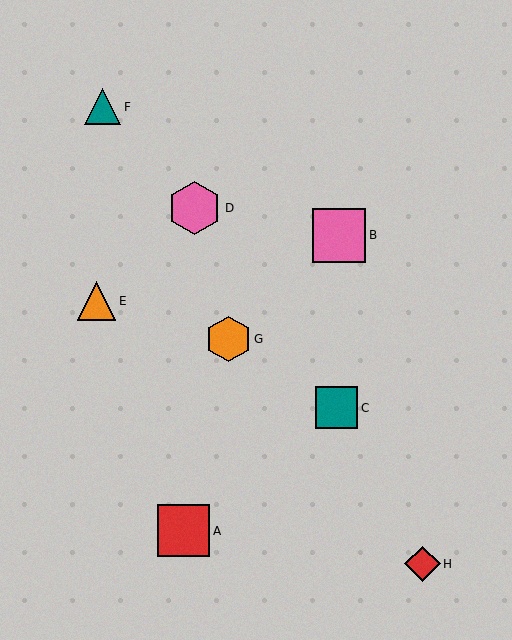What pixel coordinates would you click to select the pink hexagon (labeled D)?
Click at (195, 208) to select the pink hexagon D.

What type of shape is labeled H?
Shape H is a red diamond.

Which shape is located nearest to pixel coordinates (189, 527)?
The red square (labeled A) at (183, 531) is nearest to that location.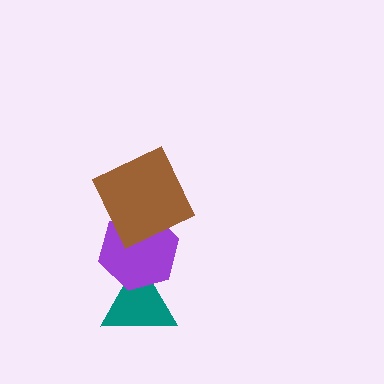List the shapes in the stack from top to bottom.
From top to bottom: the brown square, the purple hexagon, the teal triangle.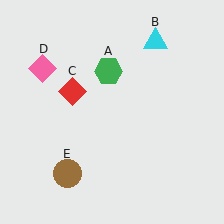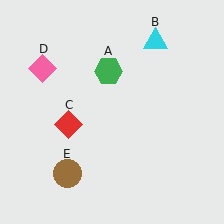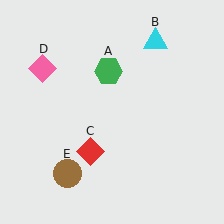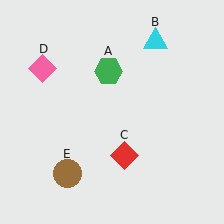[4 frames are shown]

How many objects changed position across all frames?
1 object changed position: red diamond (object C).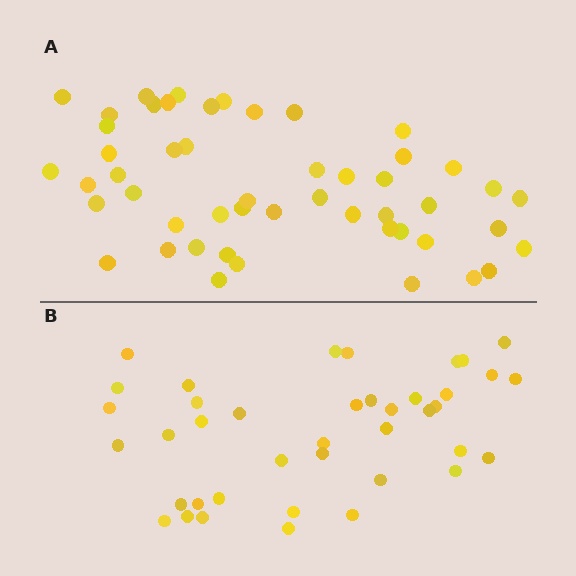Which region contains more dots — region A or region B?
Region A (the top region) has more dots.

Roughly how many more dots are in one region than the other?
Region A has roughly 10 or so more dots than region B.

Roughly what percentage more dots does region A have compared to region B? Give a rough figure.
About 25% more.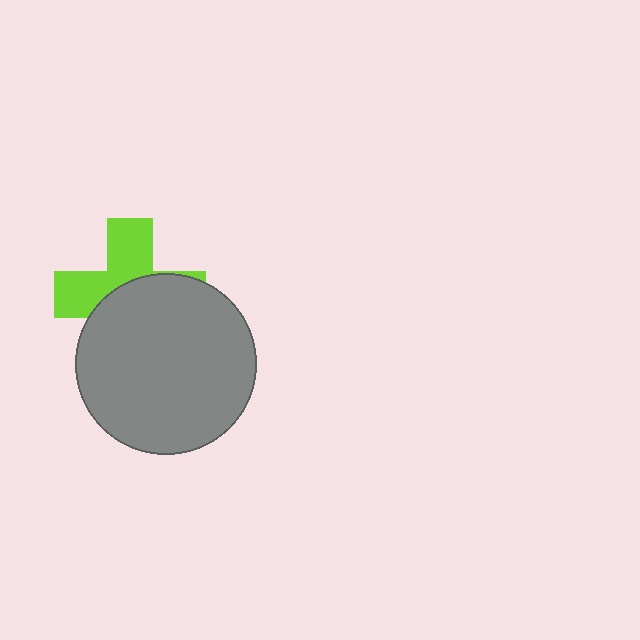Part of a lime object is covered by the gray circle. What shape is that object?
It is a cross.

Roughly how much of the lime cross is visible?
About half of it is visible (roughly 45%).